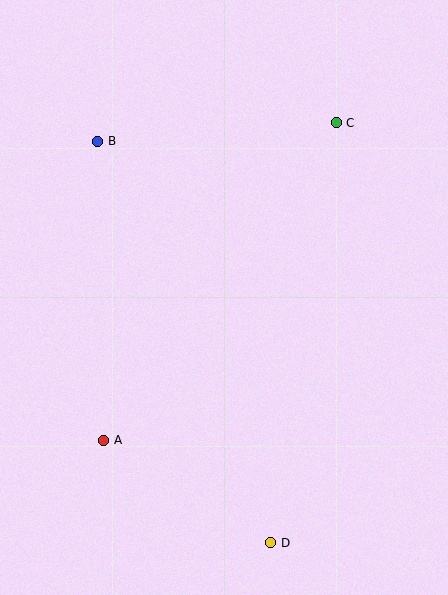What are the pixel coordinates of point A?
Point A is at (104, 440).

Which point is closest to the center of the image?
Point A at (104, 440) is closest to the center.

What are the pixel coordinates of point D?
Point D is at (271, 543).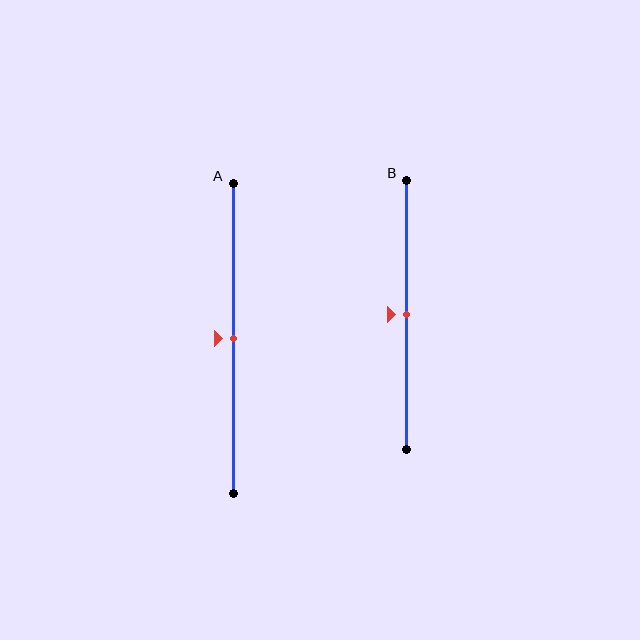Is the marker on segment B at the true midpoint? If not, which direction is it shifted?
Yes, the marker on segment B is at the true midpoint.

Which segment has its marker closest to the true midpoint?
Segment A has its marker closest to the true midpoint.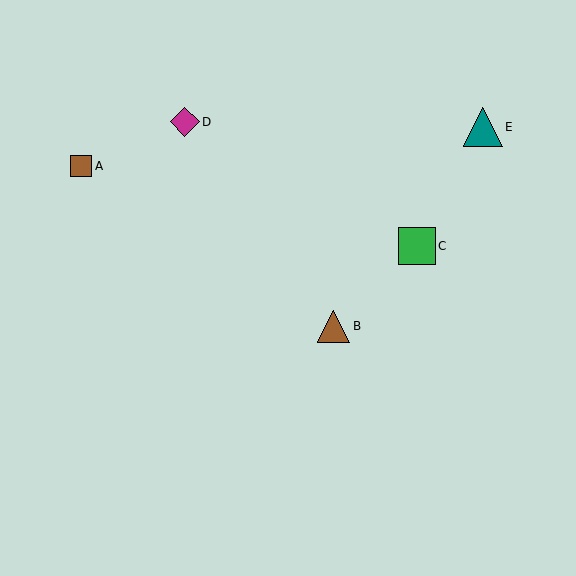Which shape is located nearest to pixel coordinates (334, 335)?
The brown triangle (labeled B) at (333, 326) is nearest to that location.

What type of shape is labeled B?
Shape B is a brown triangle.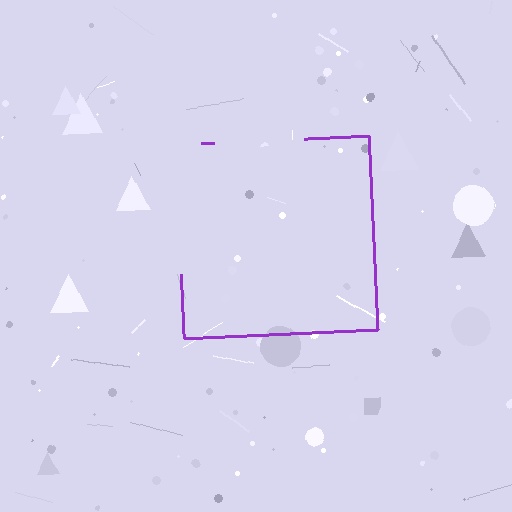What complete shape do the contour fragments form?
The contour fragments form a square.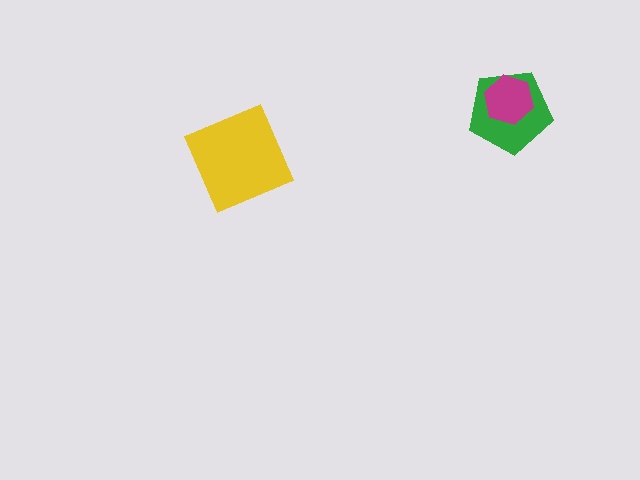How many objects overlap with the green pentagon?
1 object overlaps with the green pentagon.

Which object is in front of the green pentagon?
The magenta hexagon is in front of the green pentagon.